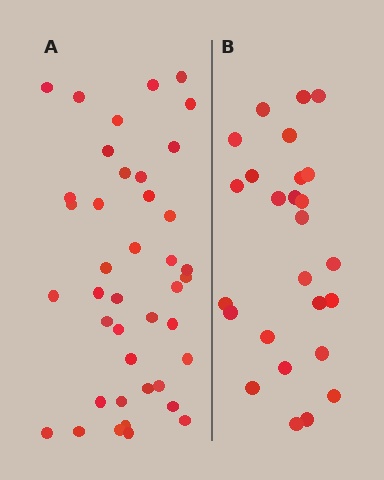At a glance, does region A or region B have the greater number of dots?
Region A (the left region) has more dots.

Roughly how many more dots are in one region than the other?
Region A has approximately 15 more dots than region B.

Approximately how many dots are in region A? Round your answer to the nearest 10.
About 40 dots. (The exact count is 41, which rounds to 40.)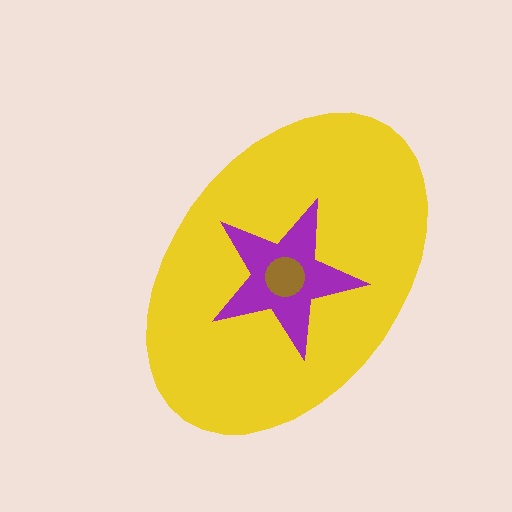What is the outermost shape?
The yellow ellipse.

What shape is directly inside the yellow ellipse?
The purple star.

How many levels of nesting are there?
3.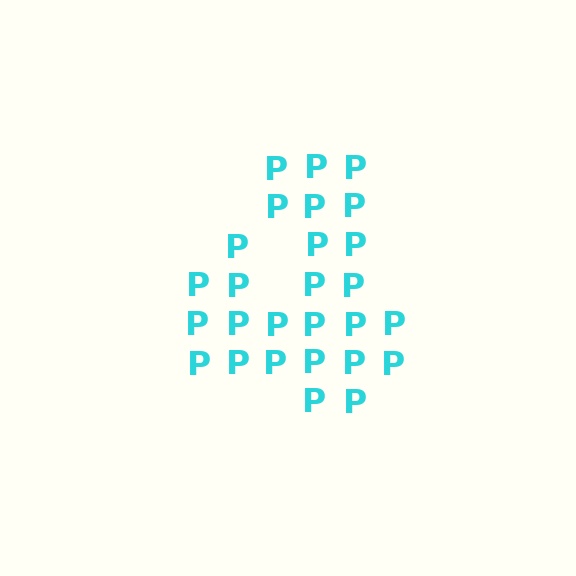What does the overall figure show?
The overall figure shows the digit 4.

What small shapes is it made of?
It is made of small letter P's.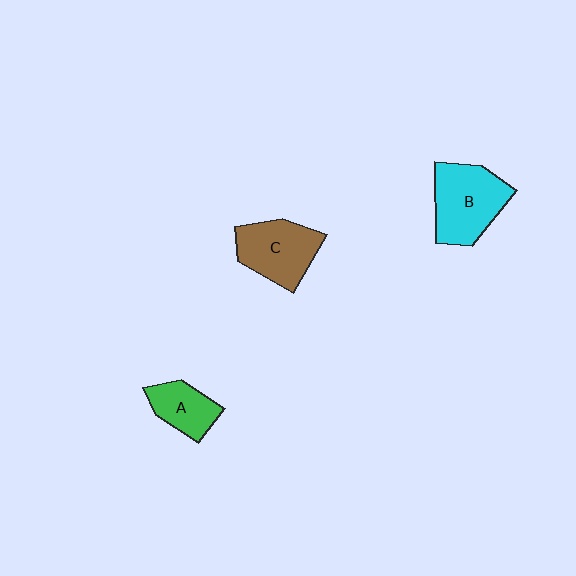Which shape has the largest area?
Shape B (cyan).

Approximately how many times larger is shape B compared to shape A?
Approximately 1.7 times.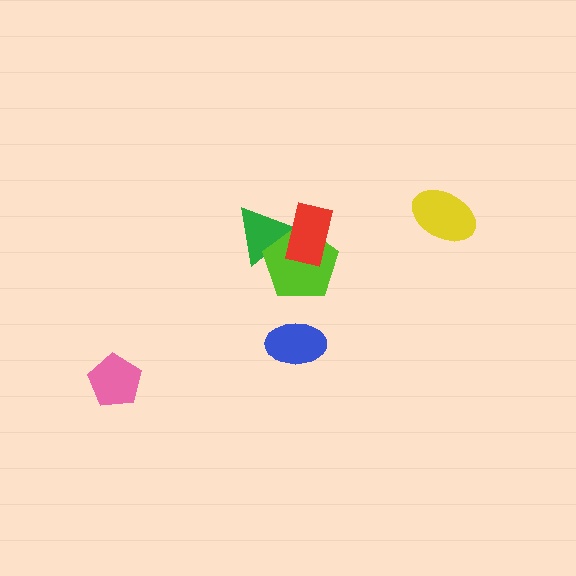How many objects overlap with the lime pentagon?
2 objects overlap with the lime pentagon.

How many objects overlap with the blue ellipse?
0 objects overlap with the blue ellipse.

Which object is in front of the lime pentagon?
The red rectangle is in front of the lime pentagon.